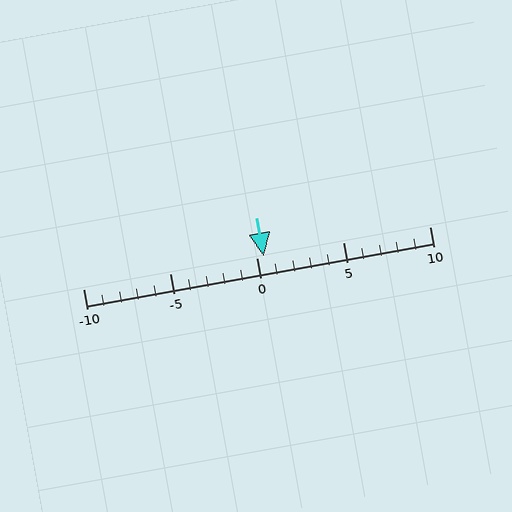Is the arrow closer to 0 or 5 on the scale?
The arrow is closer to 0.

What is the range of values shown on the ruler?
The ruler shows values from -10 to 10.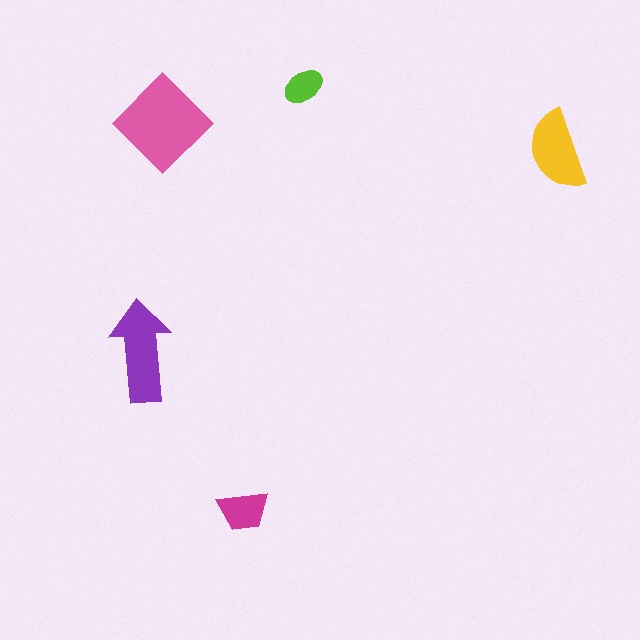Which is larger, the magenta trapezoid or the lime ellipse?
The magenta trapezoid.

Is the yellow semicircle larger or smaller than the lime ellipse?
Larger.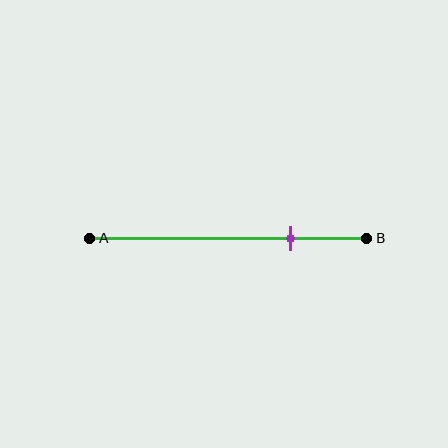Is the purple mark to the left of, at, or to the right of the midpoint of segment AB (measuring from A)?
The purple mark is to the right of the midpoint of segment AB.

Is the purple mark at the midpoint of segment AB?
No, the mark is at about 75% from A, not at the 50% midpoint.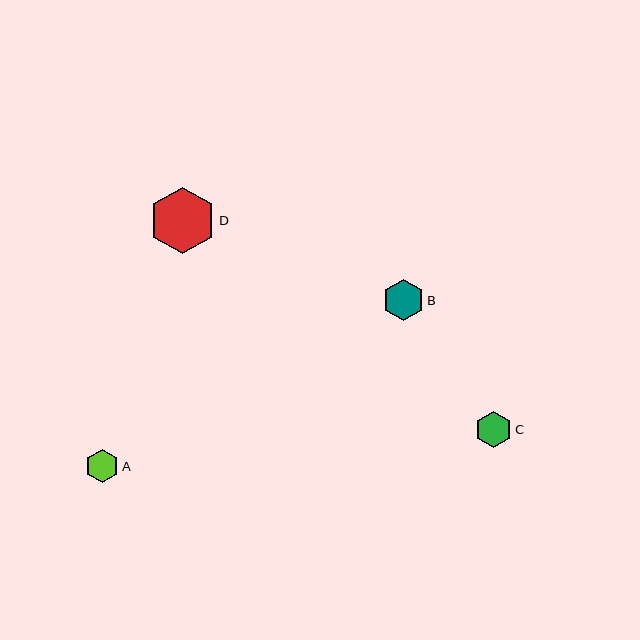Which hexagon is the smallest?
Hexagon A is the smallest with a size of approximately 33 pixels.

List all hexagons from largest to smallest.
From largest to smallest: D, B, C, A.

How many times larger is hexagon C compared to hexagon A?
Hexagon C is approximately 1.1 times the size of hexagon A.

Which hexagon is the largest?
Hexagon D is the largest with a size of approximately 66 pixels.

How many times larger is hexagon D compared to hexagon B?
Hexagon D is approximately 1.6 times the size of hexagon B.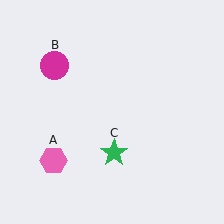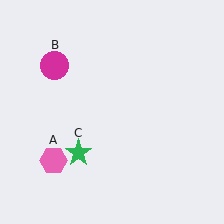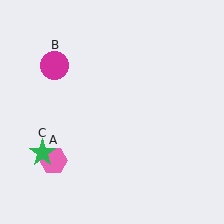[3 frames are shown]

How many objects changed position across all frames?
1 object changed position: green star (object C).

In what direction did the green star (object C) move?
The green star (object C) moved left.